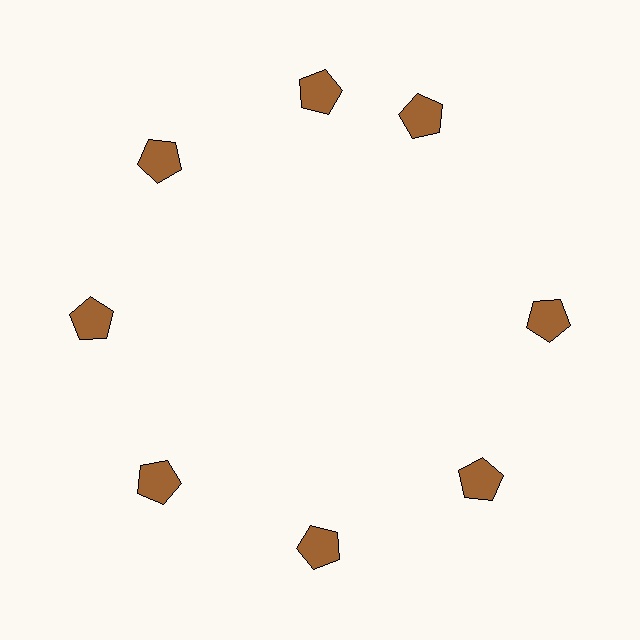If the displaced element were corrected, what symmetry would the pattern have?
It would have 8-fold rotational symmetry — the pattern would map onto itself every 45 degrees.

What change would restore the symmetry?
The symmetry would be restored by rotating it back into even spacing with its neighbors so that all 8 pentagons sit at equal angles and equal distance from the center.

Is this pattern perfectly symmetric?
No. The 8 brown pentagons are arranged in a ring, but one element near the 2 o'clock position is rotated out of alignment along the ring, breaking the 8-fold rotational symmetry.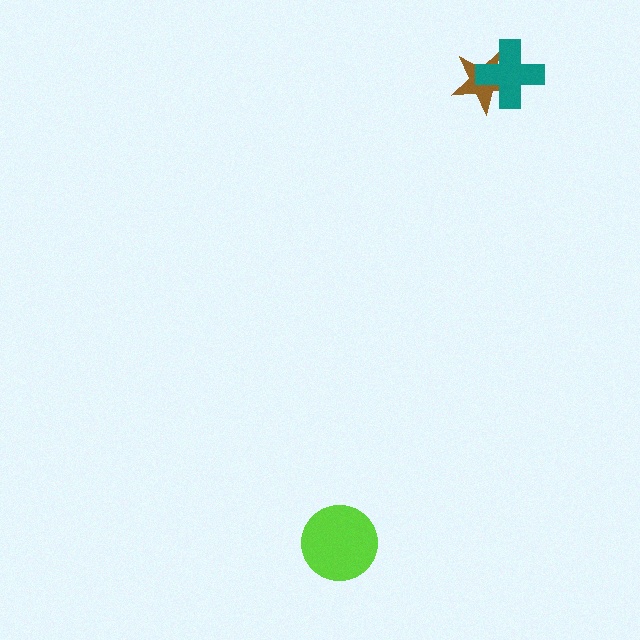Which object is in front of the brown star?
The teal cross is in front of the brown star.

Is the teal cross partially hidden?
No, no other shape covers it.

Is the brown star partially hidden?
Yes, it is partially covered by another shape.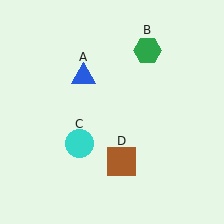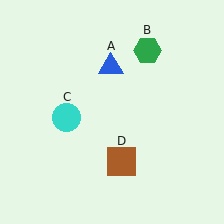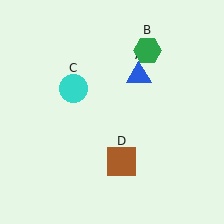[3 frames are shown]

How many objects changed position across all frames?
2 objects changed position: blue triangle (object A), cyan circle (object C).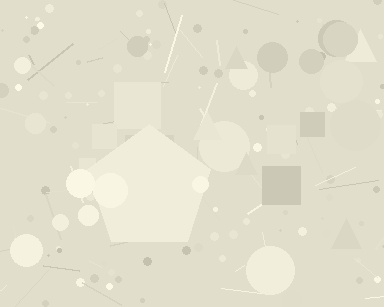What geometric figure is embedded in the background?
A pentagon is embedded in the background.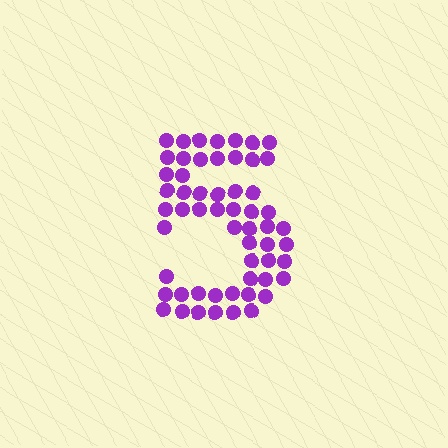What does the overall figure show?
The overall figure shows the digit 5.